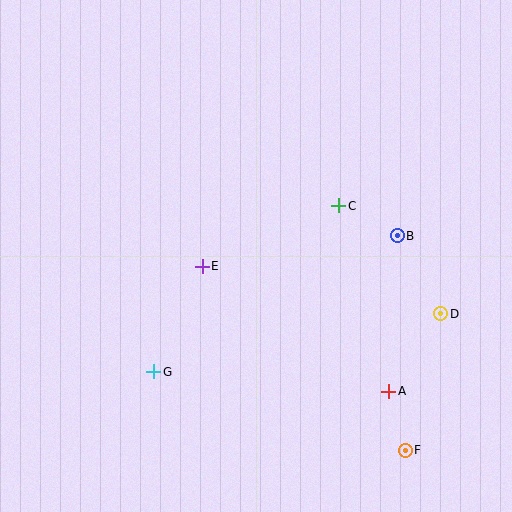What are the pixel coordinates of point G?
Point G is at (154, 372).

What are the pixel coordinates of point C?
Point C is at (339, 206).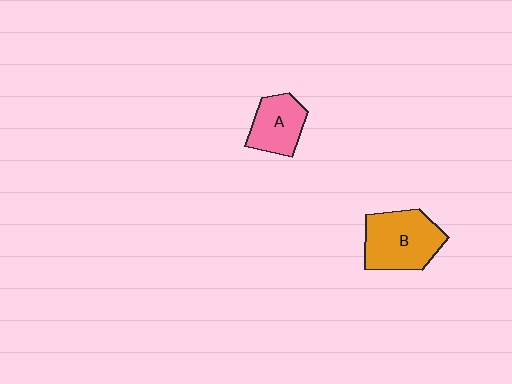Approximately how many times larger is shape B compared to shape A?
Approximately 1.5 times.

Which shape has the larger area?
Shape B (orange).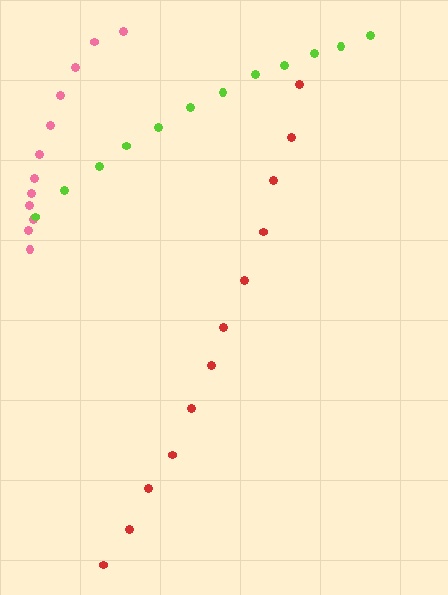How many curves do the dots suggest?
There are 3 distinct paths.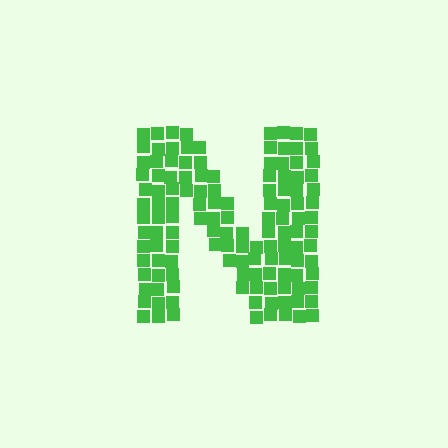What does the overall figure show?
The overall figure shows the letter N.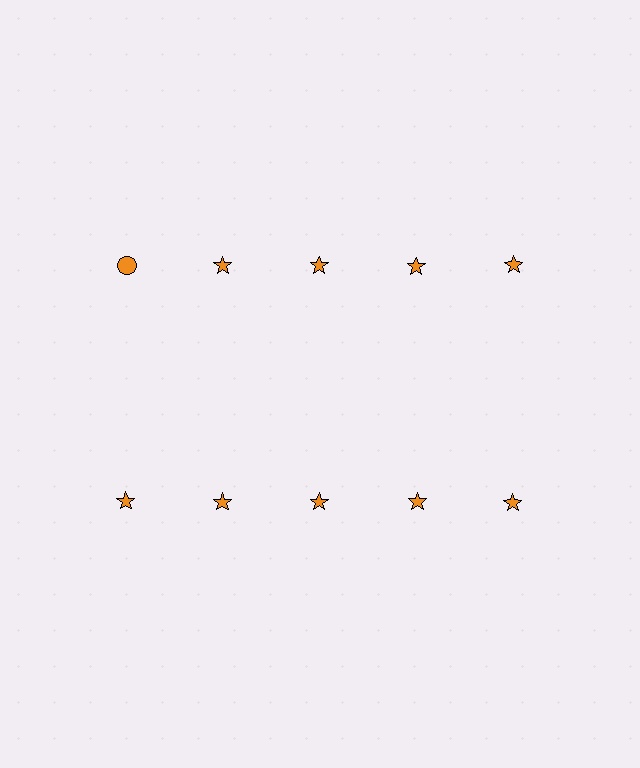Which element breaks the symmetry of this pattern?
The orange circle in the top row, leftmost column breaks the symmetry. All other shapes are orange stars.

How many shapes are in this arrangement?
There are 10 shapes arranged in a grid pattern.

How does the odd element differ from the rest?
It has a different shape: circle instead of star.